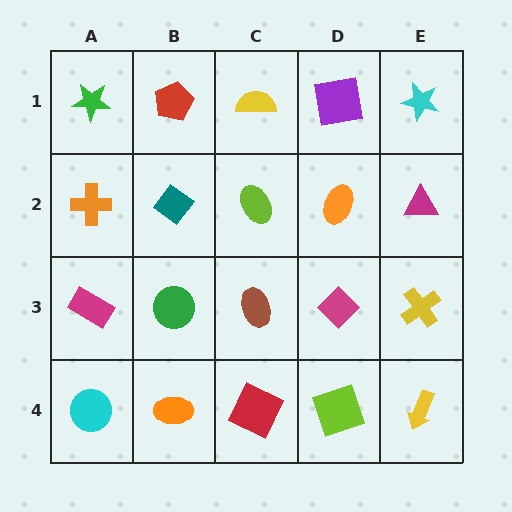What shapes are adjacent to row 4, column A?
A magenta rectangle (row 3, column A), an orange ellipse (row 4, column B).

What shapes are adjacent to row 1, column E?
A magenta triangle (row 2, column E), a purple square (row 1, column D).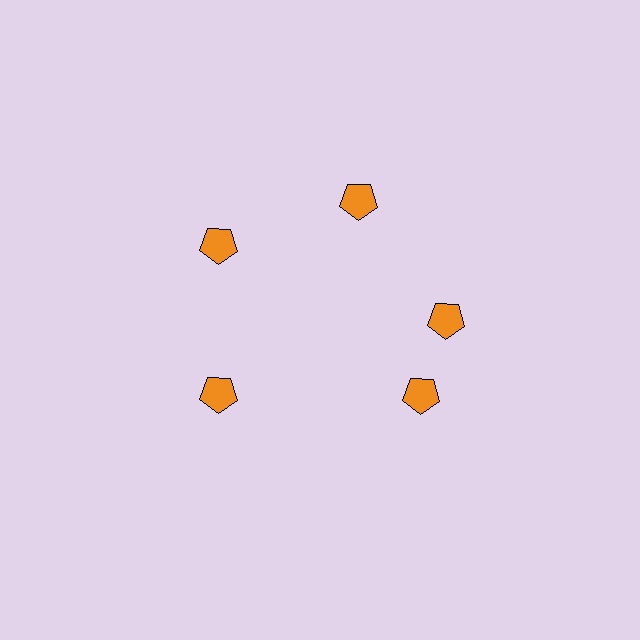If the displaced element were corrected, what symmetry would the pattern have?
It would have 5-fold rotational symmetry — the pattern would map onto itself every 72 degrees.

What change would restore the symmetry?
The symmetry would be restored by rotating it back into even spacing with its neighbors so that all 5 pentagons sit at equal angles and equal distance from the center.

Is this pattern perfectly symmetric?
No. The 5 orange pentagons are arranged in a ring, but one element near the 5 o'clock position is rotated out of alignment along the ring, breaking the 5-fold rotational symmetry.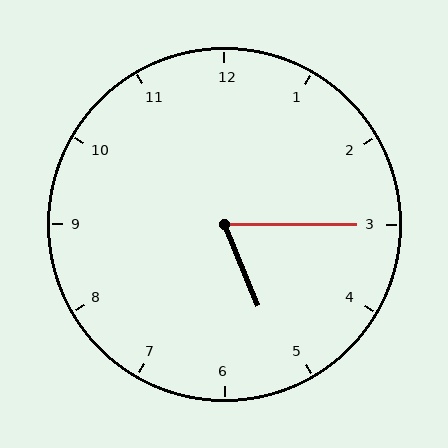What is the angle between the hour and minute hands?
Approximately 68 degrees.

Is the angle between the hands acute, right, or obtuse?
It is acute.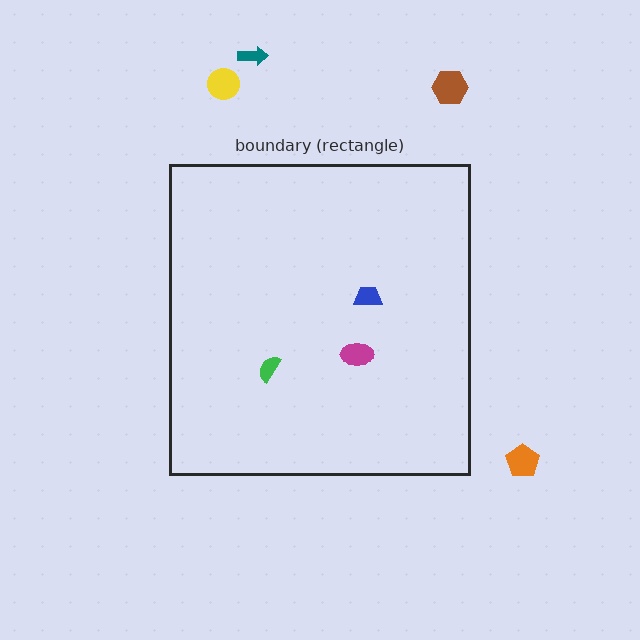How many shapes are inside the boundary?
3 inside, 4 outside.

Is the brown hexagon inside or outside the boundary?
Outside.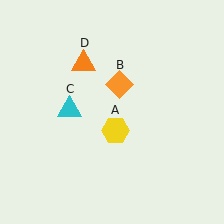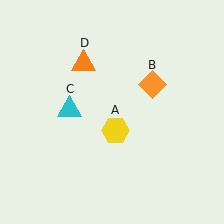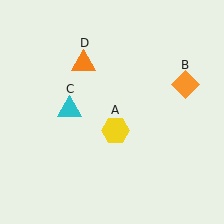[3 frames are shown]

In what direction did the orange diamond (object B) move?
The orange diamond (object B) moved right.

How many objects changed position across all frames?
1 object changed position: orange diamond (object B).